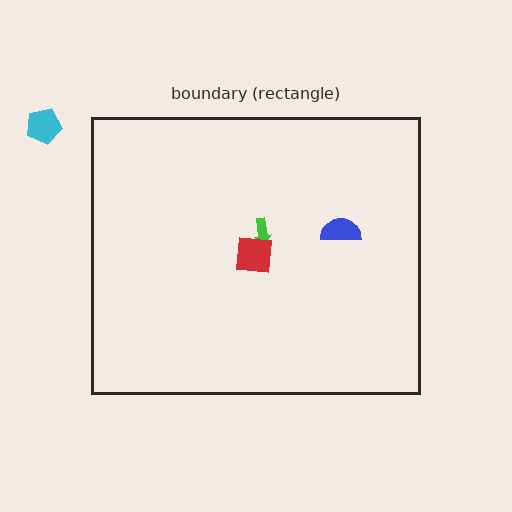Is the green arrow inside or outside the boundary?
Inside.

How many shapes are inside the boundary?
3 inside, 1 outside.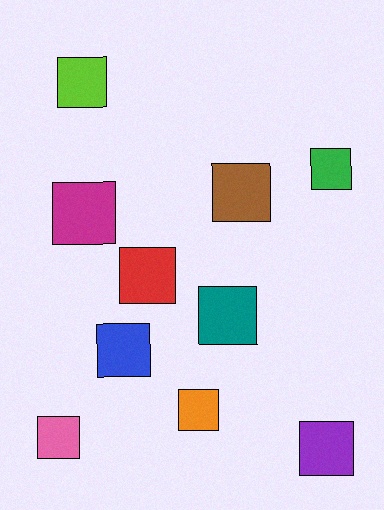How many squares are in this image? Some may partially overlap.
There are 10 squares.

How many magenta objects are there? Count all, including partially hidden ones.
There is 1 magenta object.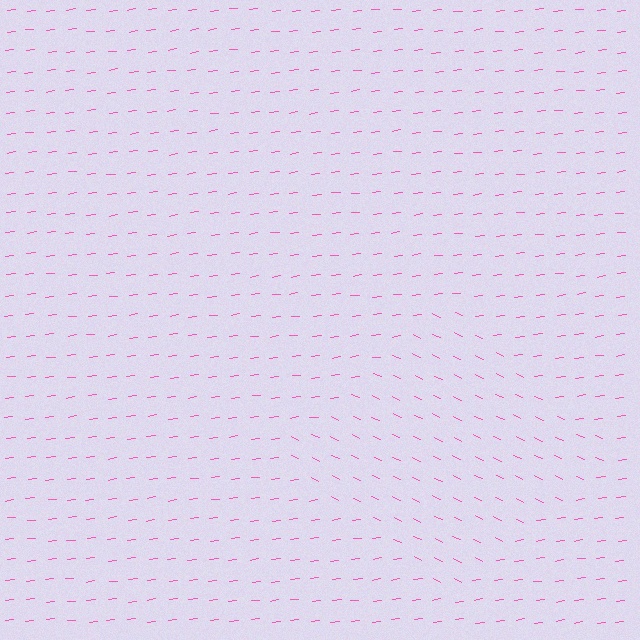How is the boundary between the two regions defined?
The boundary is defined purely by a change in line orientation (approximately 33 degrees difference). All lines are the same color and thickness.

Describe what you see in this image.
The image is filled with small pink line segments. A diamond region in the image has lines oriented differently from the surrounding lines, creating a visible texture boundary.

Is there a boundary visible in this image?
Yes, there is a texture boundary formed by a change in line orientation.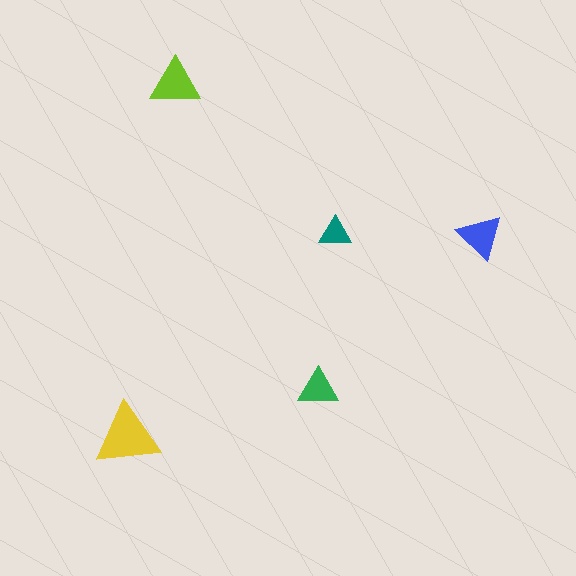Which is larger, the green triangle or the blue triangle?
The blue one.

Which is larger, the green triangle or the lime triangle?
The lime one.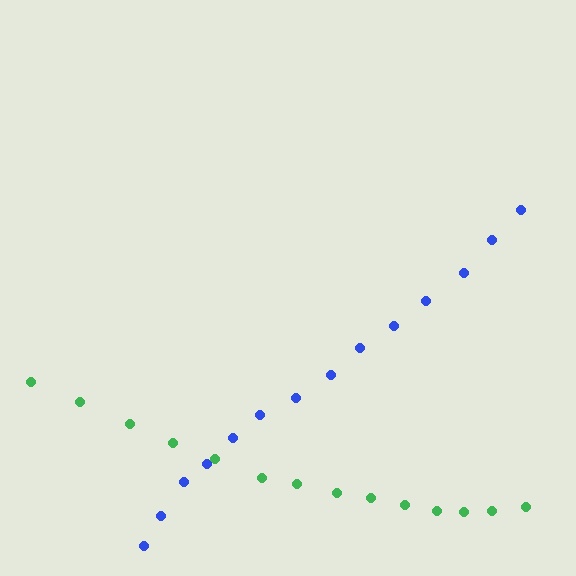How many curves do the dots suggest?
There are 2 distinct paths.